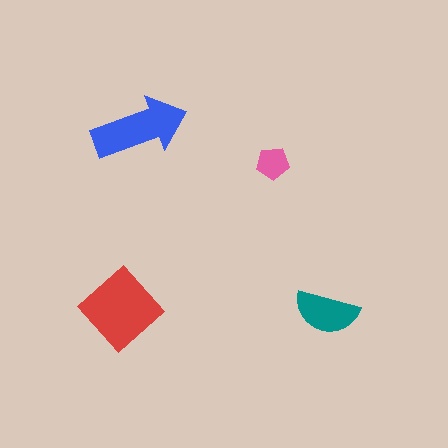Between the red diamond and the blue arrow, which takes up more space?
The red diamond.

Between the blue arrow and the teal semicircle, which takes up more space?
The blue arrow.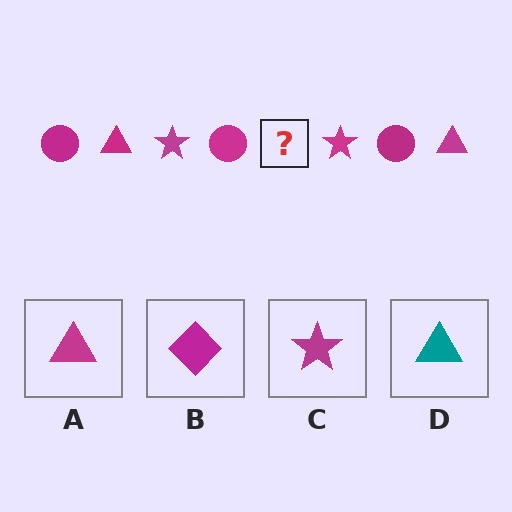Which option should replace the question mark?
Option A.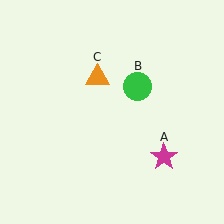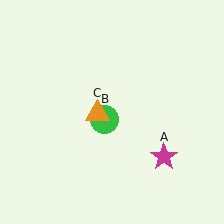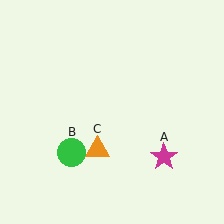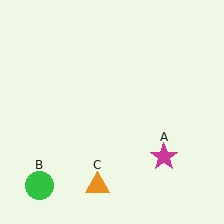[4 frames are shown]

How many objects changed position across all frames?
2 objects changed position: green circle (object B), orange triangle (object C).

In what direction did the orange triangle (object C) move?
The orange triangle (object C) moved down.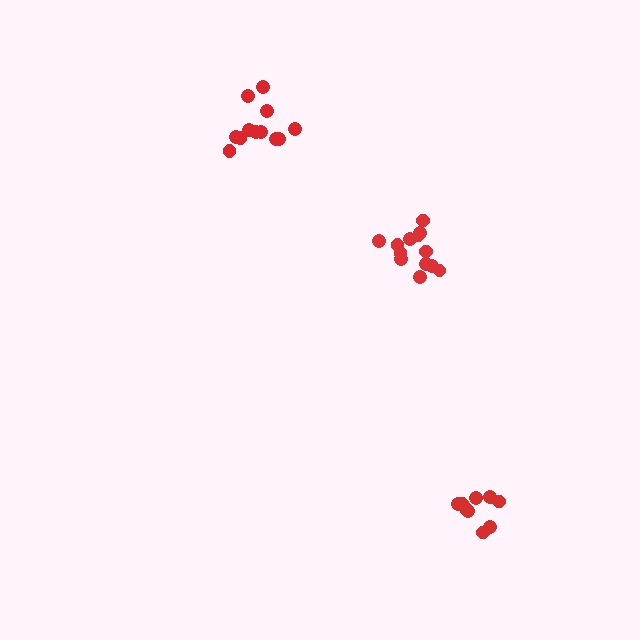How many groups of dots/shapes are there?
There are 3 groups.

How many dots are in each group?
Group 1: 9 dots, Group 2: 12 dots, Group 3: 13 dots (34 total).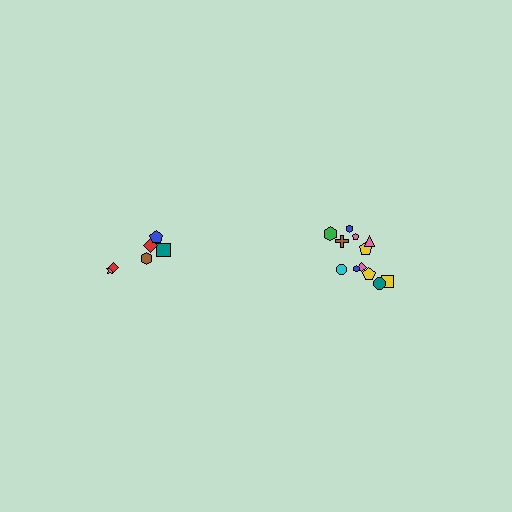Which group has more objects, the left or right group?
The right group.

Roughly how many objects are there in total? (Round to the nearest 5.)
Roughly 20 objects in total.